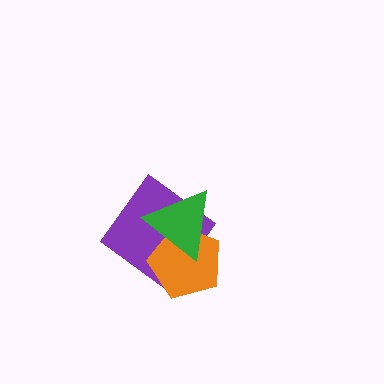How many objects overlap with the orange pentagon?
2 objects overlap with the orange pentagon.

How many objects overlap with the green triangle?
2 objects overlap with the green triangle.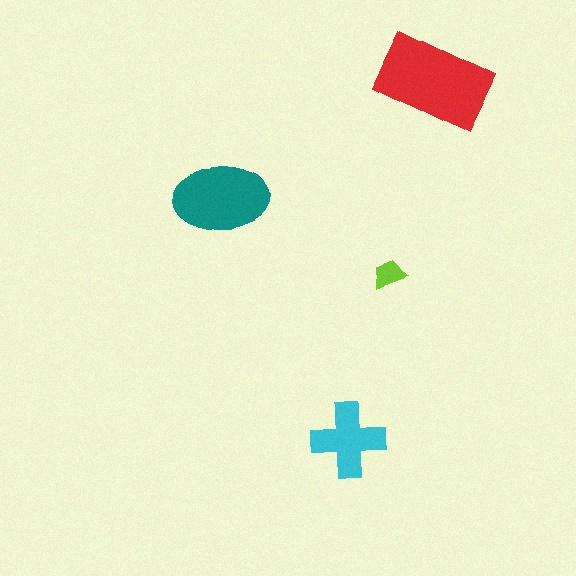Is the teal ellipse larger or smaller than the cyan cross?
Larger.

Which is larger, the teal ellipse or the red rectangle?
The red rectangle.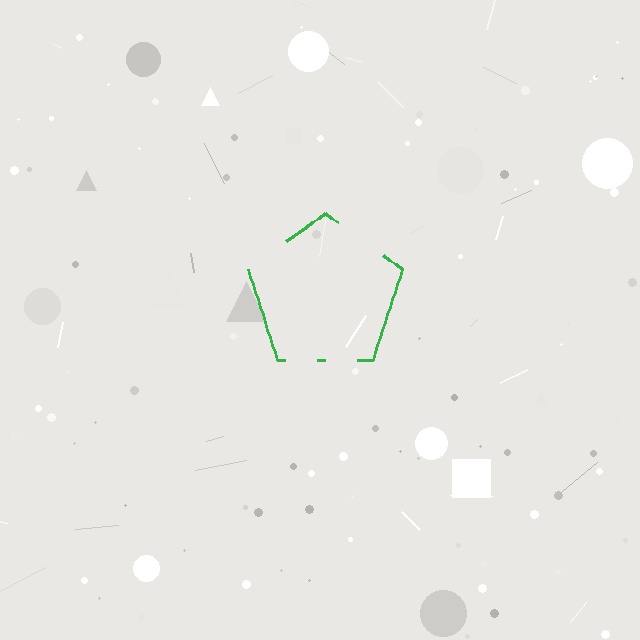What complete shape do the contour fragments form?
The contour fragments form a pentagon.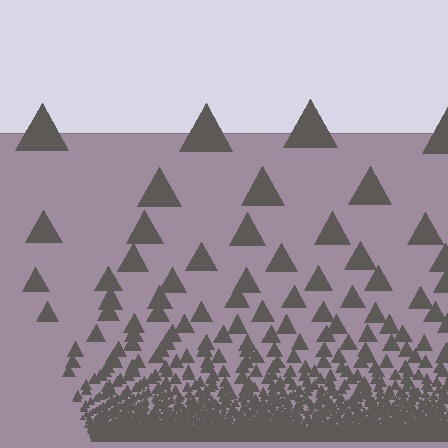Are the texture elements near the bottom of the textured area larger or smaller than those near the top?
Smaller. The gradient is inverted — elements near the bottom are smaller and denser.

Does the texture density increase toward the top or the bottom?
Density increases toward the bottom.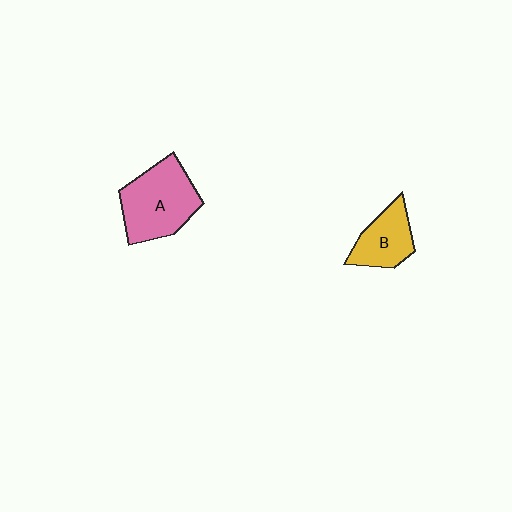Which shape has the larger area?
Shape A (pink).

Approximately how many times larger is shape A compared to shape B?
Approximately 1.6 times.